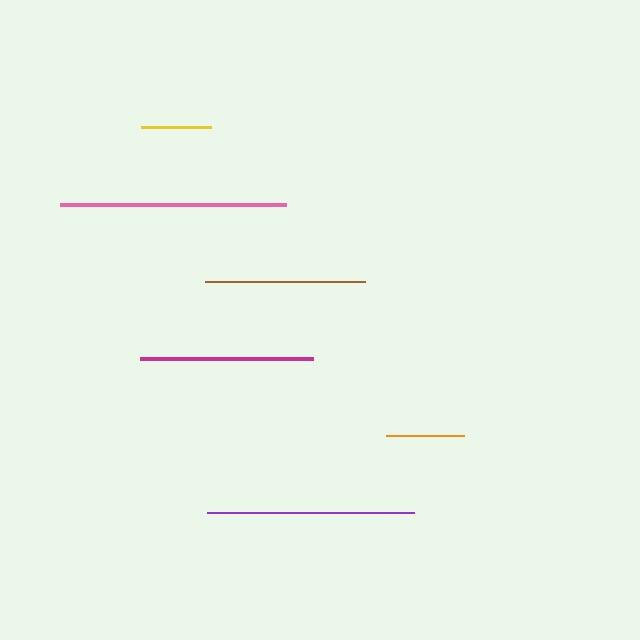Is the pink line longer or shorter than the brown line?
The pink line is longer than the brown line.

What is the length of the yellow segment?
The yellow segment is approximately 70 pixels long.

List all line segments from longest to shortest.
From longest to shortest: pink, purple, magenta, brown, orange, yellow.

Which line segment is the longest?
The pink line is the longest at approximately 226 pixels.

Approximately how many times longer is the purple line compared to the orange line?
The purple line is approximately 2.6 times the length of the orange line.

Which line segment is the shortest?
The yellow line is the shortest at approximately 70 pixels.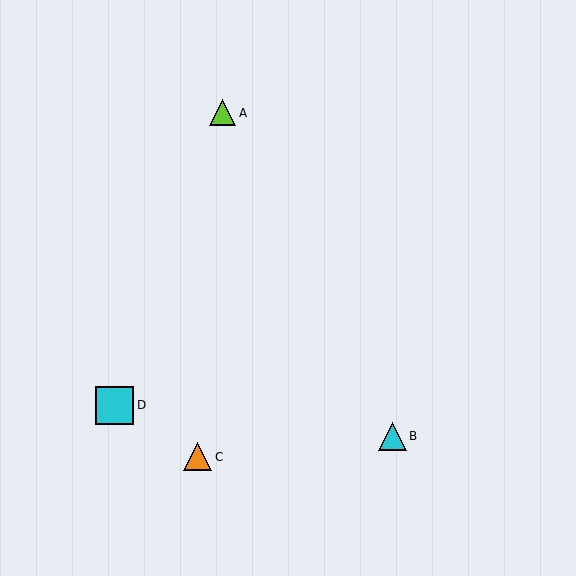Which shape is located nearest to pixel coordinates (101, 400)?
The cyan square (labeled D) at (115, 405) is nearest to that location.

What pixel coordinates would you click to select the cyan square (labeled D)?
Click at (115, 405) to select the cyan square D.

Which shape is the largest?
The cyan square (labeled D) is the largest.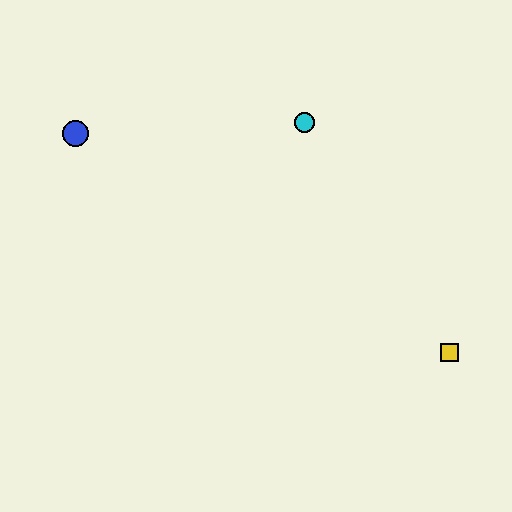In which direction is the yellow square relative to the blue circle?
The yellow square is to the right of the blue circle.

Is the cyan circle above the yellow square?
Yes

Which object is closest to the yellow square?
The cyan circle is closest to the yellow square.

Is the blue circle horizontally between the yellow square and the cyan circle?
No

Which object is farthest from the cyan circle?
The yellow square is farthest from the cyan circle.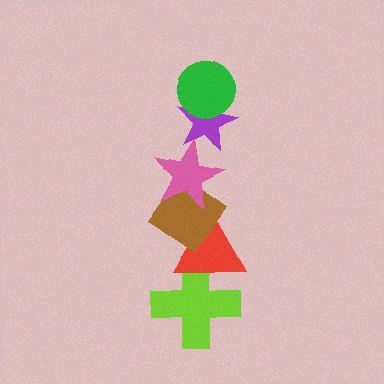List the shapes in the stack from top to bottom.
From top to bottom: the green circle, the purple star, the pink star, the brown diamond, the red triangle, the lime cross.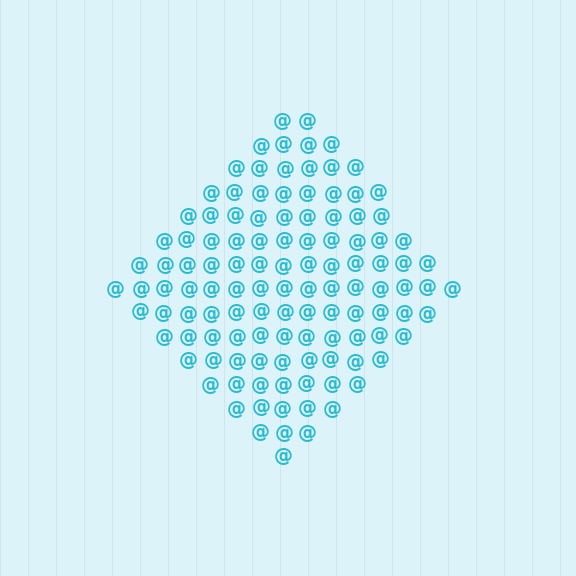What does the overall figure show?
The overall figure shows a diamond.